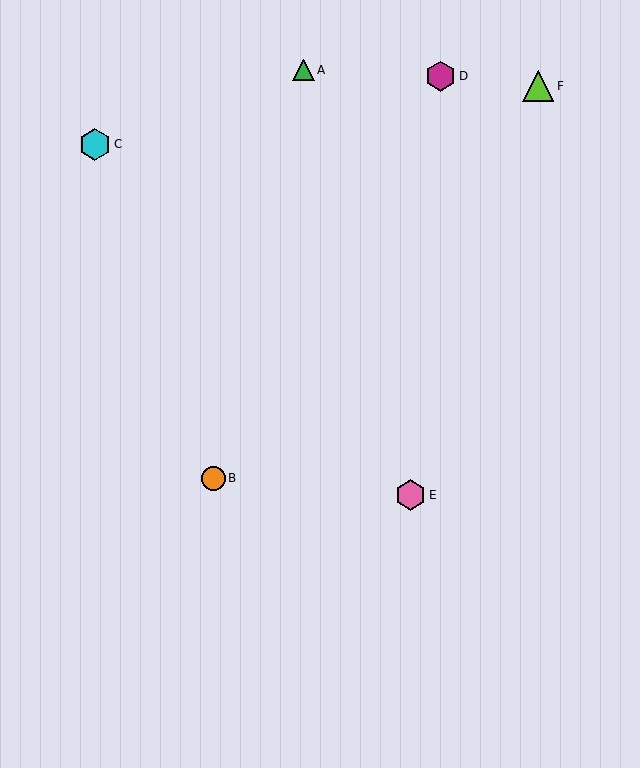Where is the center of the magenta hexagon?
The center of the magenta hexagon is at (441, 76).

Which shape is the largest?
The cyan hexagon (labeled C) is the largest.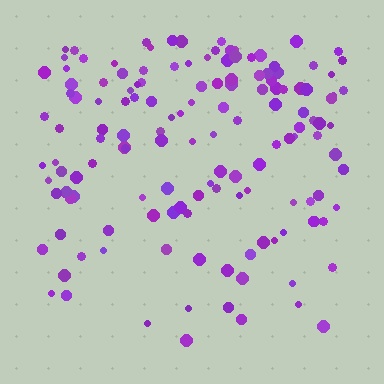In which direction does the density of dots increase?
From bottom to top, with the top side densest.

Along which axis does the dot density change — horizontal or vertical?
Vertical.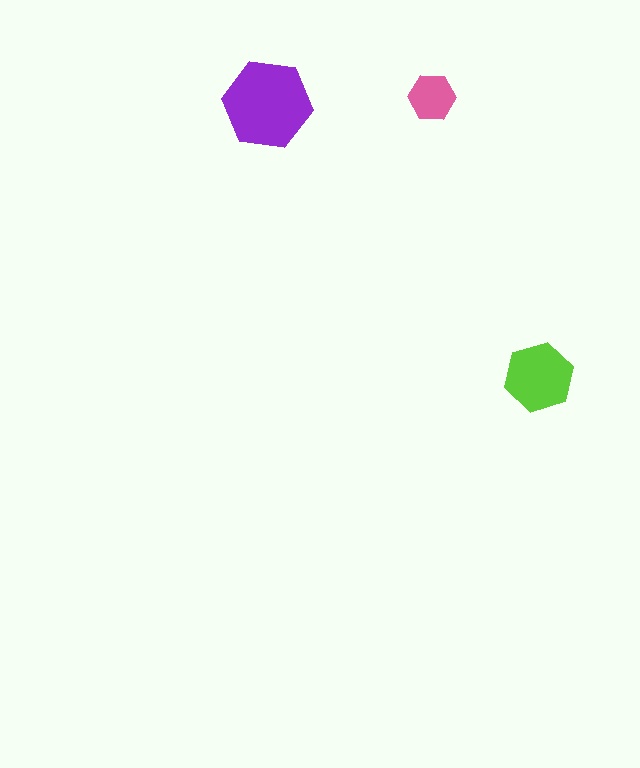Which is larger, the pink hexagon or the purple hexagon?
The purple one.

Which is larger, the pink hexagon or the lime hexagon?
The lime one.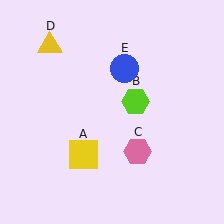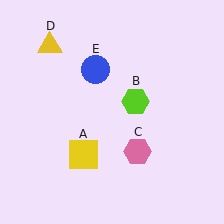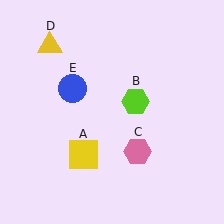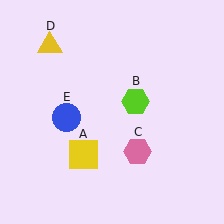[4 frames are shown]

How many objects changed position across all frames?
1 object changed position: blue circle (object E).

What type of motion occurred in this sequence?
The blue circle (object E) rotated counterclockwise around the center of the scene.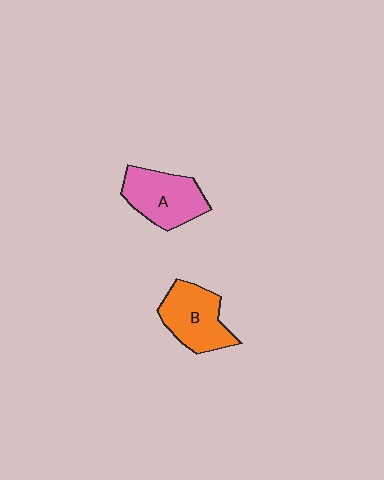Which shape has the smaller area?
Shape B (orange).